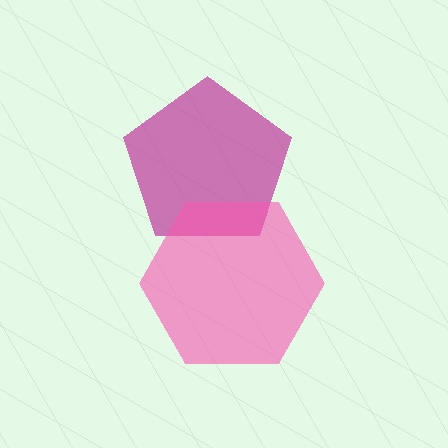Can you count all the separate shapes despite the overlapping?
Yes, there are 2 separate shapes.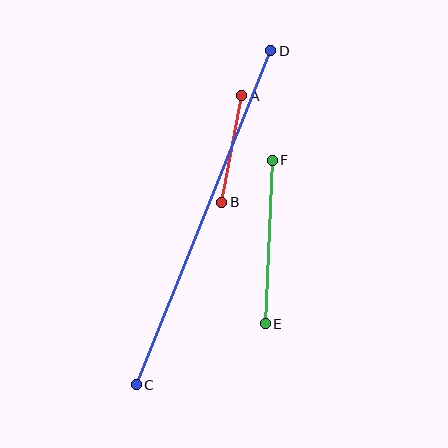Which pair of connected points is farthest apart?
Points C and D are farthest apart.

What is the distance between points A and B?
The distance is approximately 109 pixels.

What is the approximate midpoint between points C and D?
The midpoint is at approximately (204, 218) pixels.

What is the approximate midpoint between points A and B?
The midpoint is at approximately (232, 149) pixels.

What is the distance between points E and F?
The distance is approximately 164 pixels.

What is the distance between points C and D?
The distance is approximately 360 pixels.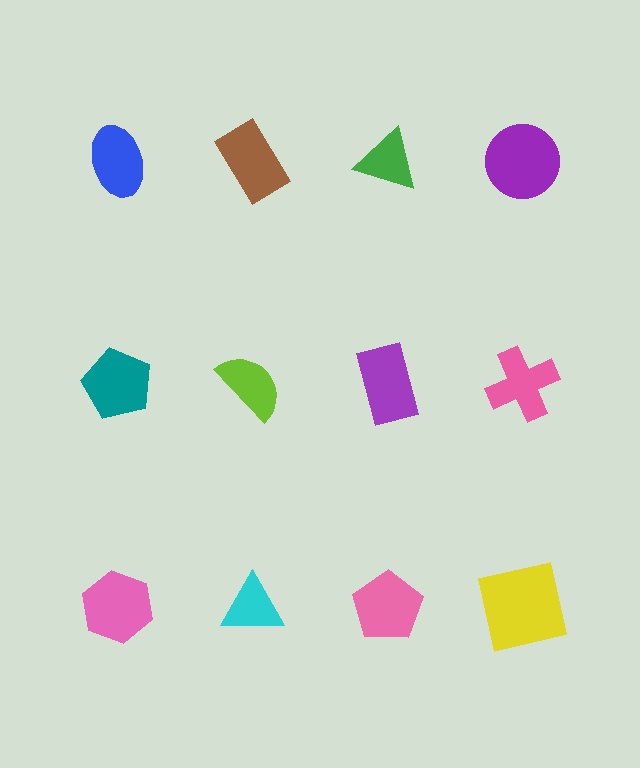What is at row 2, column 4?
A pink cross.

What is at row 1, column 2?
A brown rectangle.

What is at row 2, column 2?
A lime semicircle.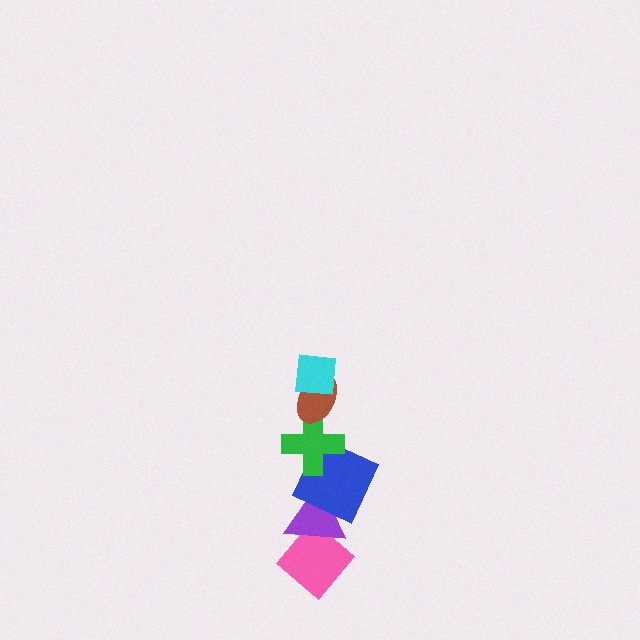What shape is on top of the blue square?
The green cross is on top of the blue square.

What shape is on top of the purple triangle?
The blue square is on top of the purple triangle.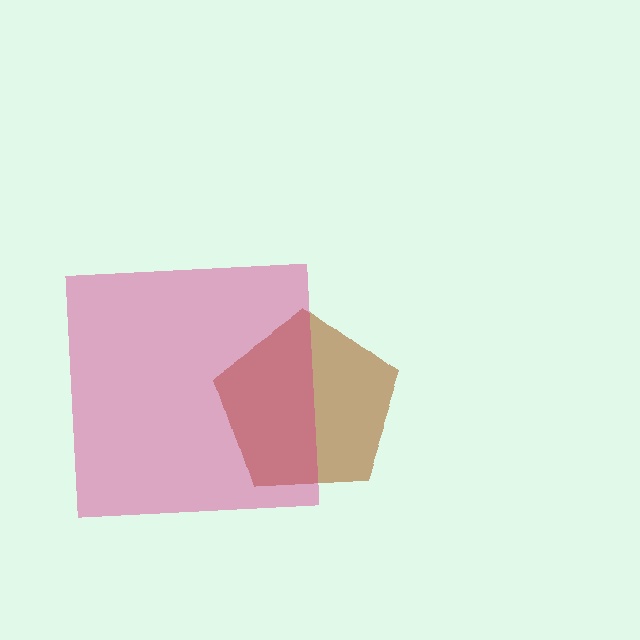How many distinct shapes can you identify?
There are 2 distinct shapes: a brown pentagon, a magenta square.